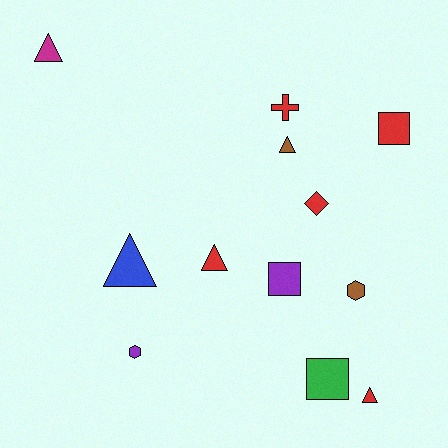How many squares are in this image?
There are 3 squares.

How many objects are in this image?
There are 12 objects.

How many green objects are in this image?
There is 1 green object.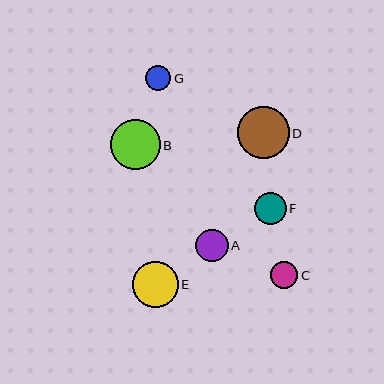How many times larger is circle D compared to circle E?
Circle D is approximately 1.1 times the size of circle E.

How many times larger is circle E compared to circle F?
Circle E is approximately 1.4 times the size of circle F.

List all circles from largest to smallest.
From largest to smallest: D, B, E, A, F, C, G.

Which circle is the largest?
Circle D is the largest with a size of approximately 52 pixels.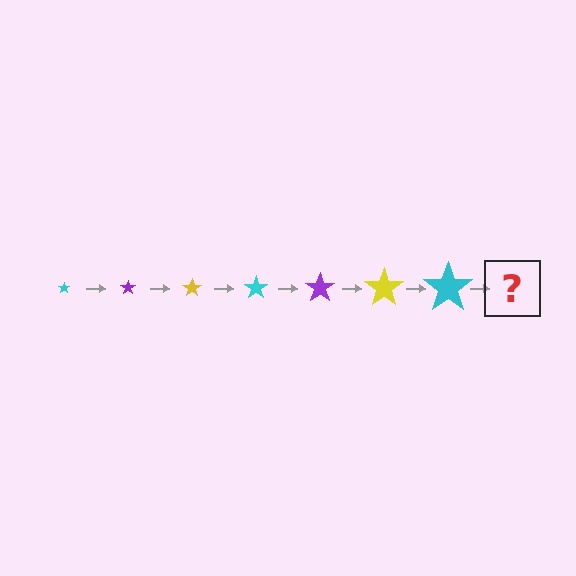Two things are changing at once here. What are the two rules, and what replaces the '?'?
The two rules are that the star grows larger each step and the color cycles through cyan, purple, and yellow. The '?' should be a purple star, larger than the previous one.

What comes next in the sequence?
The next element should be a purple star, larger than the previous one.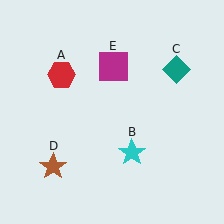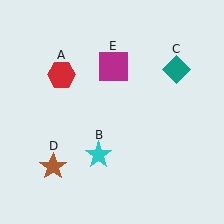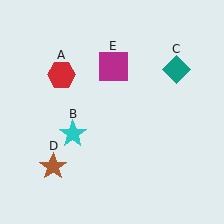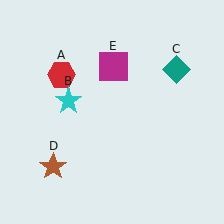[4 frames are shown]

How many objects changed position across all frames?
1 object changed position: cyan star (object B).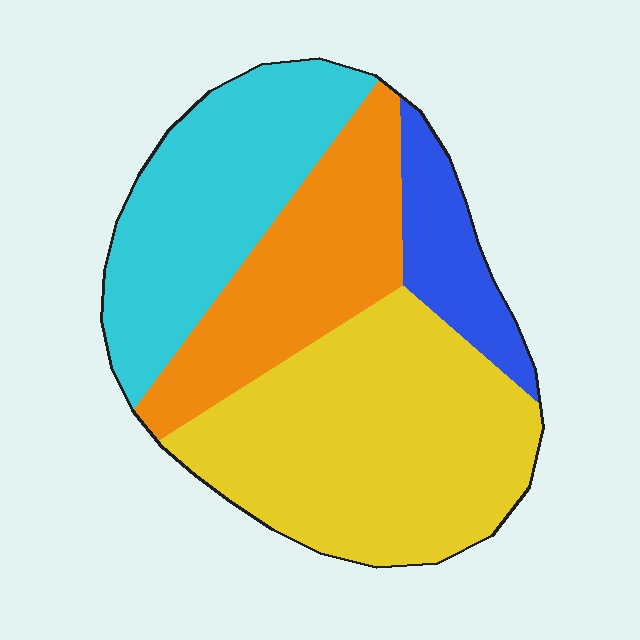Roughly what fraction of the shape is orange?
Orange covers roughly 25% of the shape.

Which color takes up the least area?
Blue, at roughly 10%.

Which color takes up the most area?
Yellow, at roughly 40%.